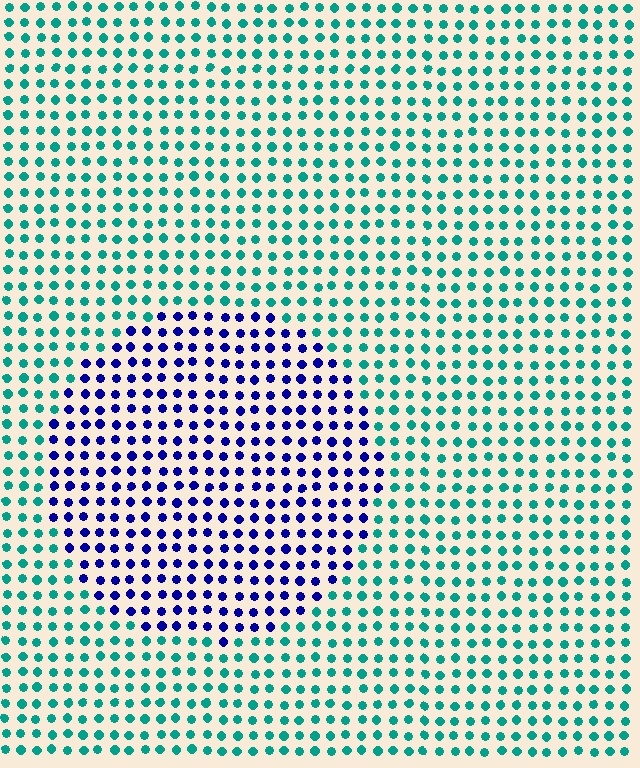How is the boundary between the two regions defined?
The boundary is defined purely by a slight shift in hue (about 69 degrees). Spacing, size, and orientation are identical on both sides.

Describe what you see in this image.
The image is filled with small teal elements in a uniform arrangement. A circle-shaped region is visible where the elements are tinted to a slightly different hue, forming a subtle color boundary.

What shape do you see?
I see a circle.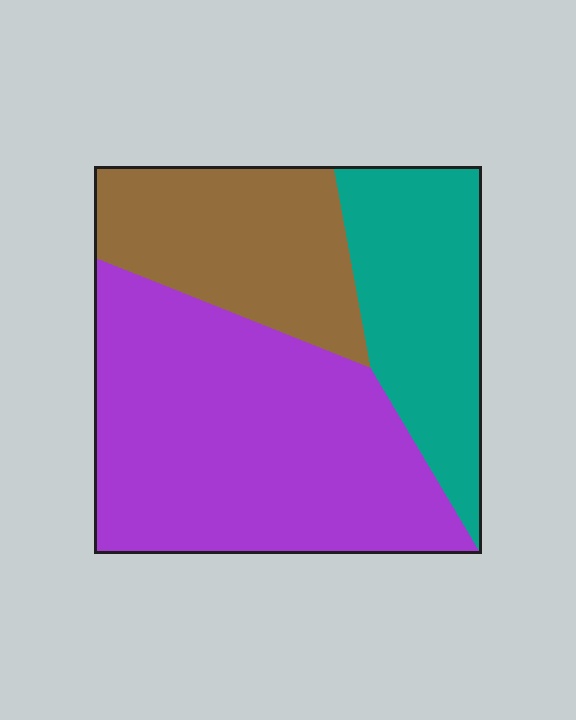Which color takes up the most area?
Purple, at roughly 50%.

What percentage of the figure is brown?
Brown takes up less than a quarter of the figure.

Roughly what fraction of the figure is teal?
Teal takes up about one quarter (1/4) of the figure.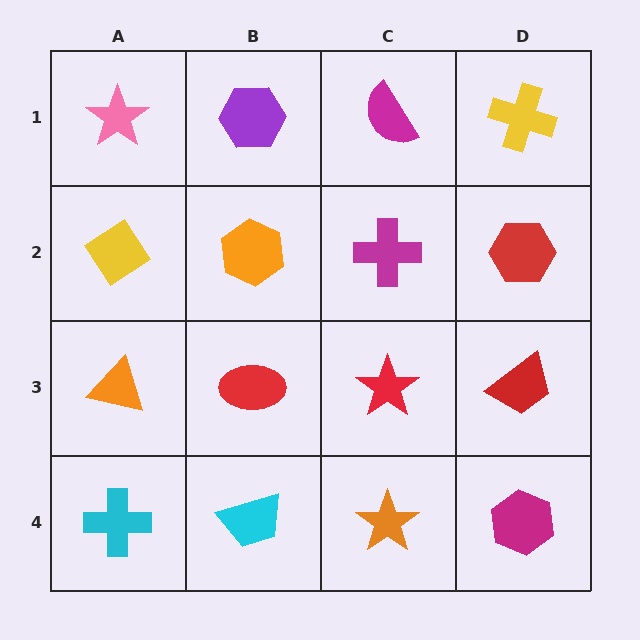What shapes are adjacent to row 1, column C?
A magenta cross (row 2, column C), a purple hexagon (row 1, column B), a yellow cross (row 1, column D).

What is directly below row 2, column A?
An orange triangle.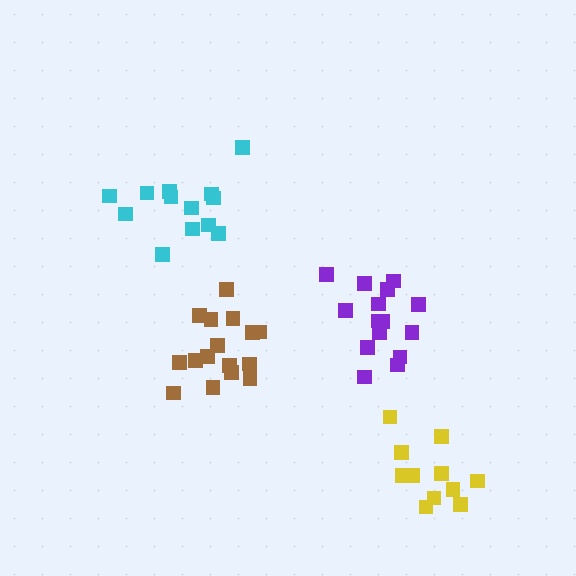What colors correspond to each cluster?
The clusters are colored: purple, brown, yellow, cyan.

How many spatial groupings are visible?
There are 4 spatial groupings.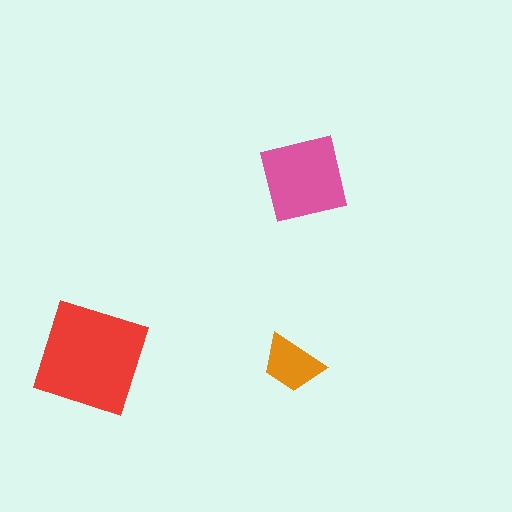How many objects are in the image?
There are 3 objects in the image.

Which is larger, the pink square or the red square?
The red square.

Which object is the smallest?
The orange trapezoid.